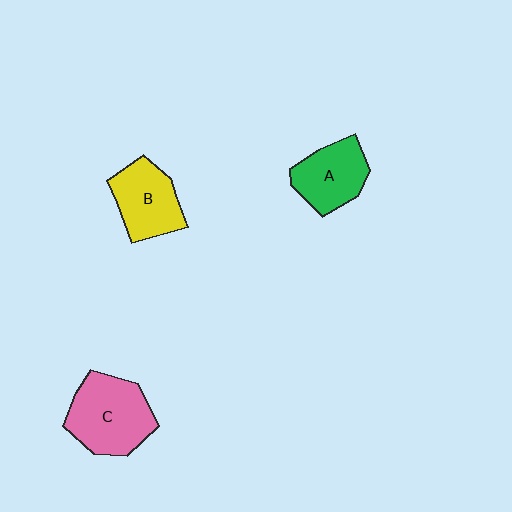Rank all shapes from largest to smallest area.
From largest to smallest: C (pink), B (yellow), A (green).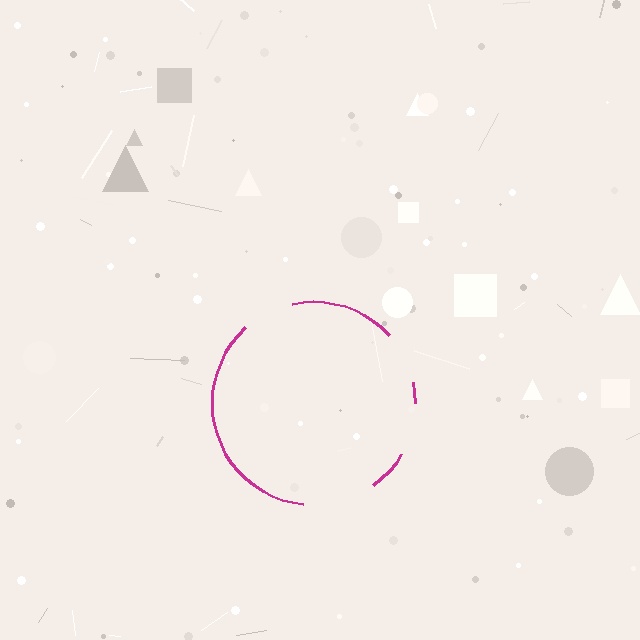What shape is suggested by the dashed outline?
The dashed outline suggests a circle.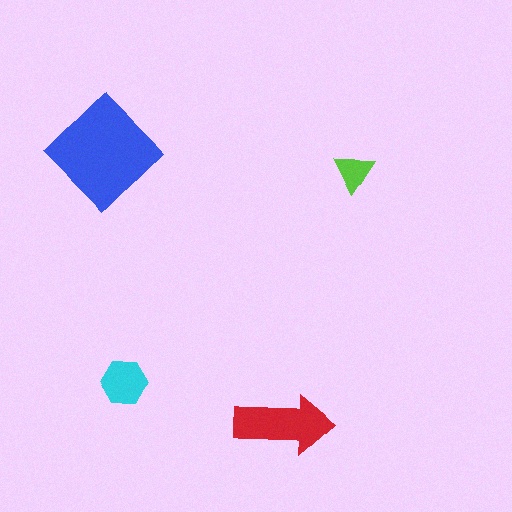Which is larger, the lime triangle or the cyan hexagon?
The cyan hexagon.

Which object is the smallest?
The lime triangle.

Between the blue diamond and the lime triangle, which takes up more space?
The blue diamond.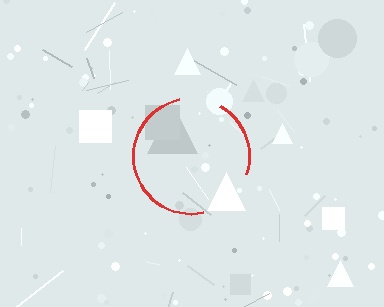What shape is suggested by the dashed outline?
The dashed outline suggests a circle.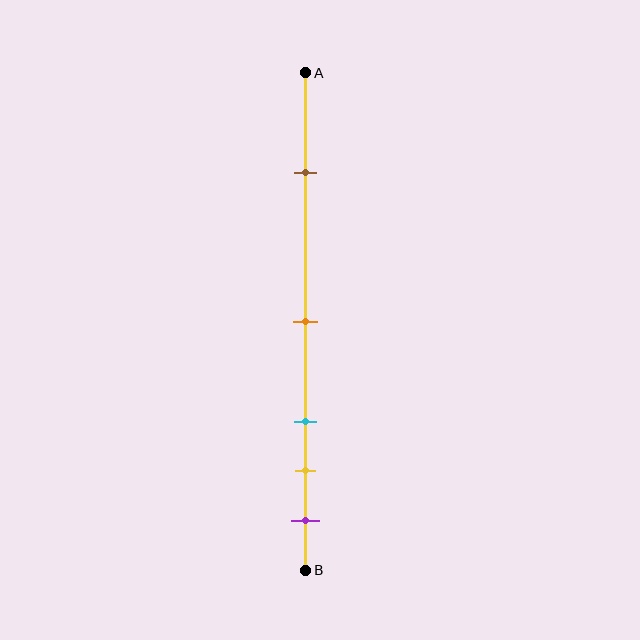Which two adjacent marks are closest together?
The yellow and purple marks are the closest adjacent pair.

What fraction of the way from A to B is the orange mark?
The orange mark is approximately 50% (0.5) of the way from A to B.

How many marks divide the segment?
There are 5 marks dividing the segment.